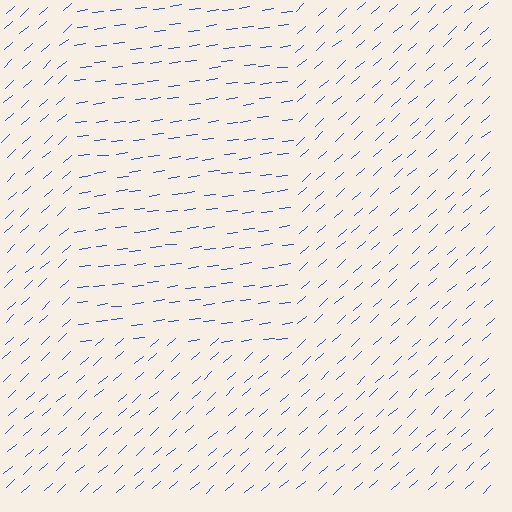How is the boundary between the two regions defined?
The boundary is defined purely by a change in line orientation (approximately 35 degrees difference). All lines are the same color and thickness.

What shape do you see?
I see a rectangle.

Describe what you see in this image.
The image is filled with small blue line segments. A rectangle region in the image has lines oriented differently from the surrounding lines, creating a visible texture boundary.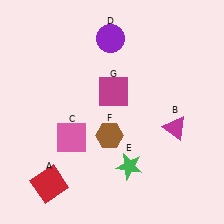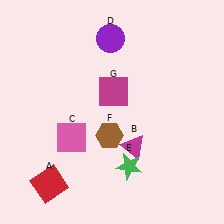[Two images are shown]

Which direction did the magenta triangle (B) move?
The magenta triangle (B) moved left.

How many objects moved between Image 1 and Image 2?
1 object moved between the two images.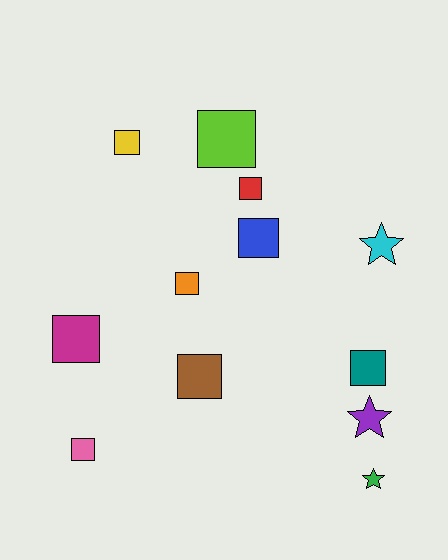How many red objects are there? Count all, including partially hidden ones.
There is 1 red object.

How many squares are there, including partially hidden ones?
There are 9 squares.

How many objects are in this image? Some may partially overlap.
There are 12 objects.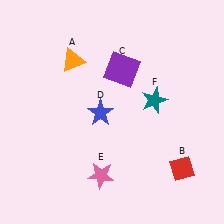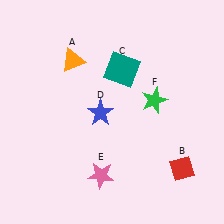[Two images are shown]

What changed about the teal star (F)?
In Image 1, F is teal. In Image 2, it changed to green.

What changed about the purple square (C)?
In Image 1, C is purple. In Image 2, it changed to teal.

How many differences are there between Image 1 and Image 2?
There are 2 differences between the two images.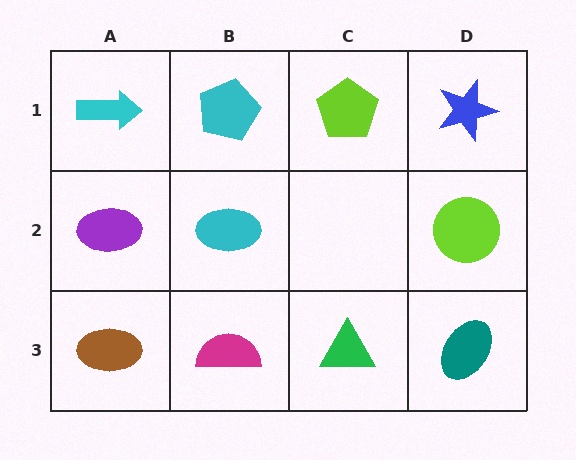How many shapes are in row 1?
4 shapes.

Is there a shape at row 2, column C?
No, that cell is empty.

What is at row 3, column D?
A teal ellipse.